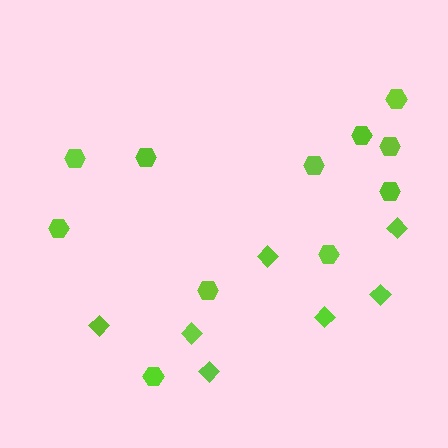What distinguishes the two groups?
There are 2 groups: one group of diamonds (7) and one group of hexagons (11).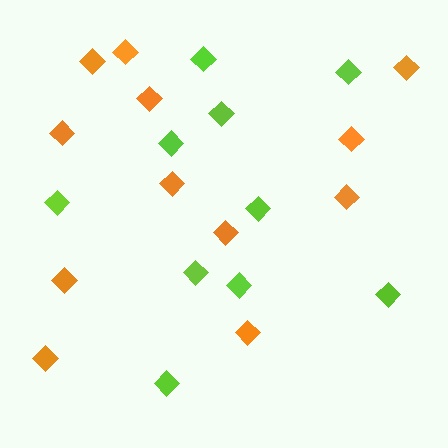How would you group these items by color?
There are 2 groups: one group of lime diamonds (10) and one group of orange diamonds (12).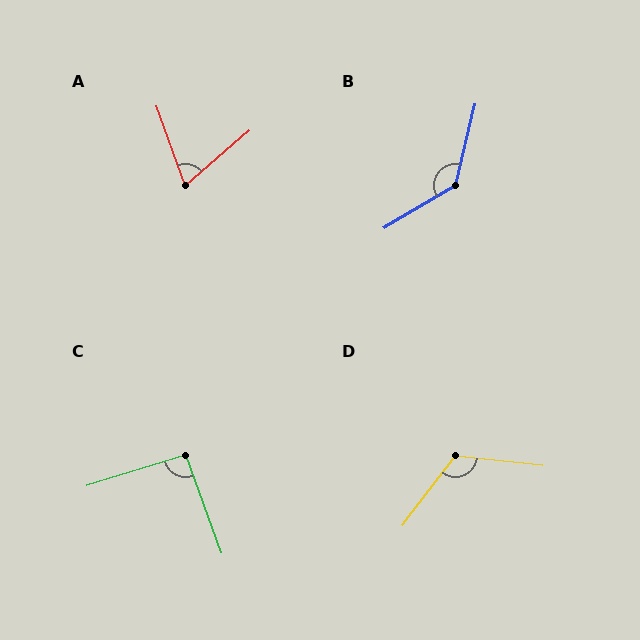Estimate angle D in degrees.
Approximately 121 degrees.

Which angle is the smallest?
A, at approximately 69 degrees.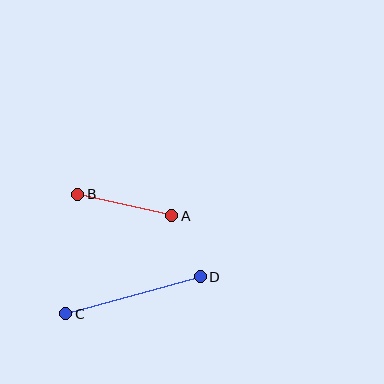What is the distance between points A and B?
The distance is approximately 96 pixels.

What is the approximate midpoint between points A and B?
The midpoint is at approximately (125, 205) pixels.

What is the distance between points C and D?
The distance is approximately 139 pixels.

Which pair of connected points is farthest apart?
Points C and D are farthest apart.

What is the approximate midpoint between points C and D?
The midpoint is at approximately (133, 295) pixels.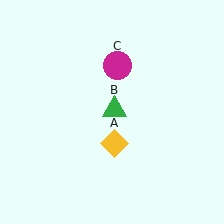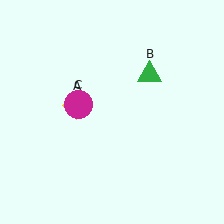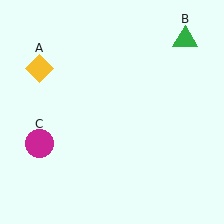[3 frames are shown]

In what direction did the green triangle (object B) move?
The green triangle (object B) moved up and to the right.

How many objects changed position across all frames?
3 objects changed position: yellow diamond (object A), green triangle (object B), magenta circle (object C).